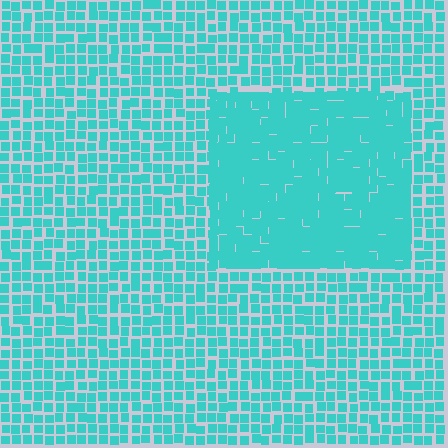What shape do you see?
I see a rectangle.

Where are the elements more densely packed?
The elements are more densely packed inside the rectangle boundary.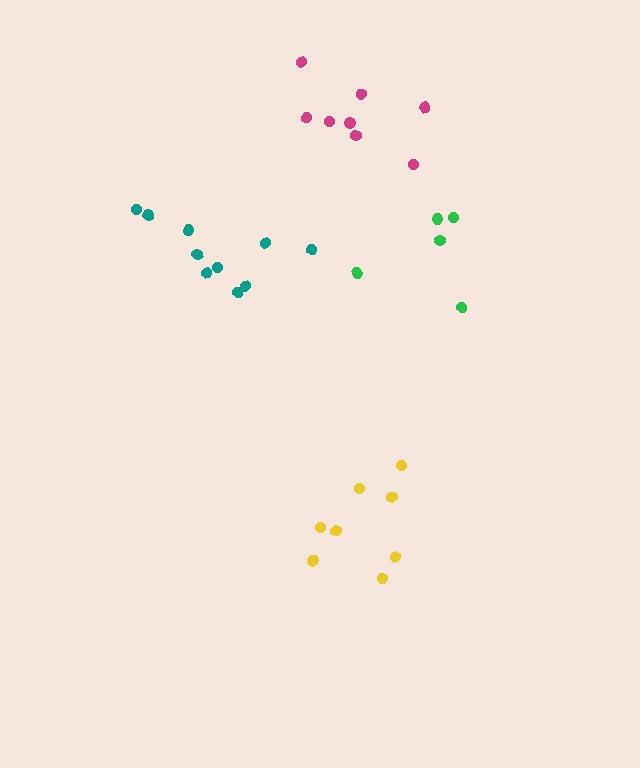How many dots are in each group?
Group 1: 5 dots, Group 2: 8 dots, Group 3: 10 dots, Group 4: 8 dots (31 total).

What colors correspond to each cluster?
The clusters are colored: green, yellow, teal, magenta.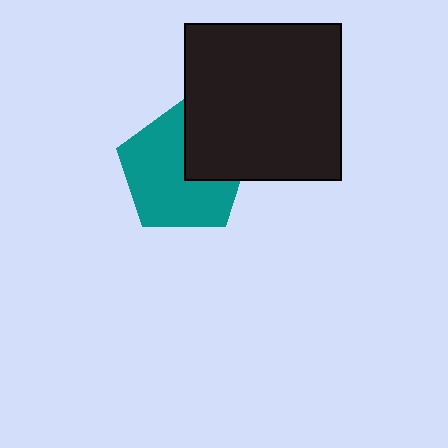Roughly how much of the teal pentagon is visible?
Most of it is visible (roughly 69%).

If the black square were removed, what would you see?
You would see the complete teal pentagon.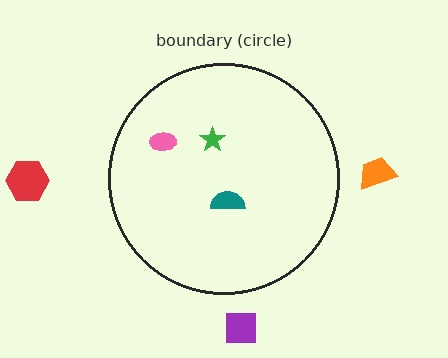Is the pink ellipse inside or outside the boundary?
Inside.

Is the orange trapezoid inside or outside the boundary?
Outside.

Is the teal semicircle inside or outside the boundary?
Inside.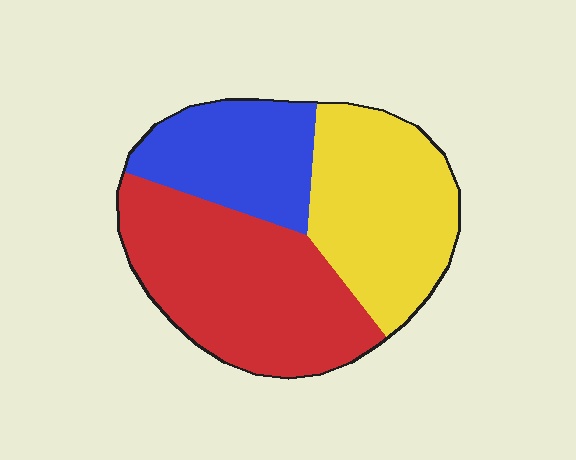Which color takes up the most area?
Red, at roughly 45%.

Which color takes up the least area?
Blue, at roughly 25%.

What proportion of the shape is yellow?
Yellow covers about 35% of the shape.